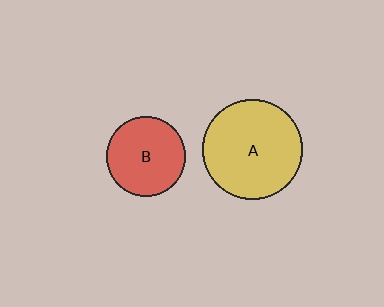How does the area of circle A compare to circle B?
Approximately 1.6 times.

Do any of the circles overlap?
No, none of the circles overlap.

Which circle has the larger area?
Circle A (yellow).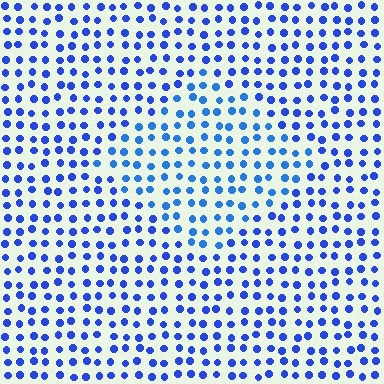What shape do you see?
I see a diamond.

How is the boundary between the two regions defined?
The boundary is defined purely by a slight shift in hue (about 18 degrees). Spacing, size, and orientation are identical on both sides.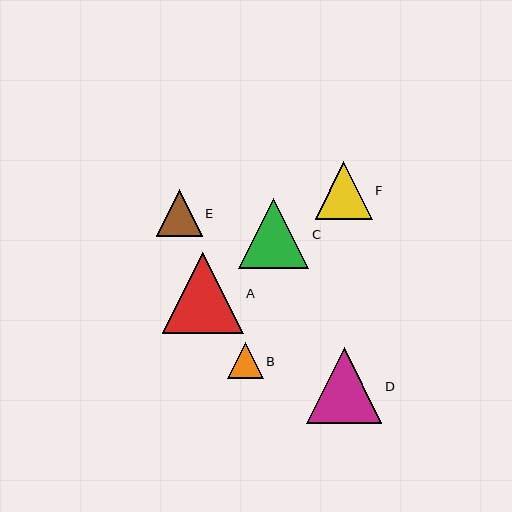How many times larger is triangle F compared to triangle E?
Triangle F is approximately 1.2 times the size of triangle E.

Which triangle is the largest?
Triangle A is the largest with a size of approximately 81 pixels.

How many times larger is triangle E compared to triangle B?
Triangle E is approximately 1.3 times the size of triangle B.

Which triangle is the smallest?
Triangle B is the smallest with a size of approximately 36 pixels.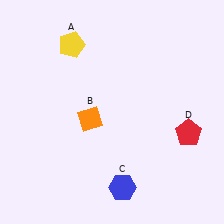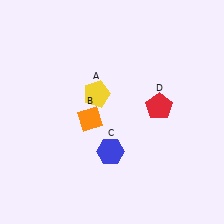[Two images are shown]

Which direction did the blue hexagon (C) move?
The blue hexagon (C) moved up.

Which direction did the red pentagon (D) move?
The red pentagon (D) moved left.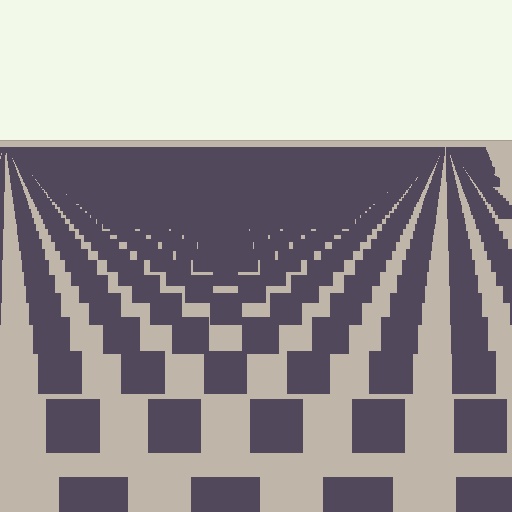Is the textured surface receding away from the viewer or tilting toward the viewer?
The surface is receding away from the viewer. Texture elements get smaller and denser toward the top.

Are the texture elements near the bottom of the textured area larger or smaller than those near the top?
Larger. Near the bottom, elements are closer to the viewer and appear at a bigger on-screen size.